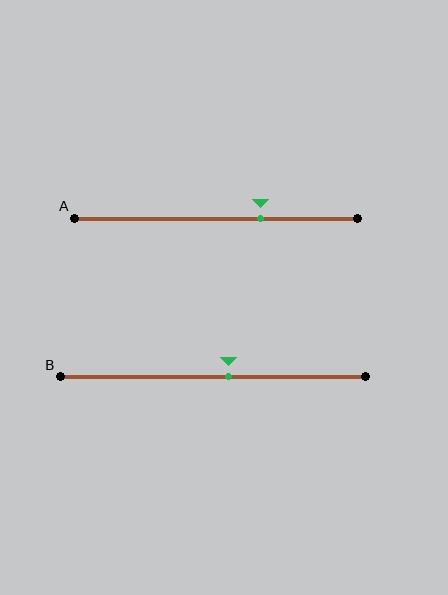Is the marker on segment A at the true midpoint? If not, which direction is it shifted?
No, the marker on segment A is shifted to the right by about 16% of the segment length.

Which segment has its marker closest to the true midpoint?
Segment B has its marker closest to the true midpoint.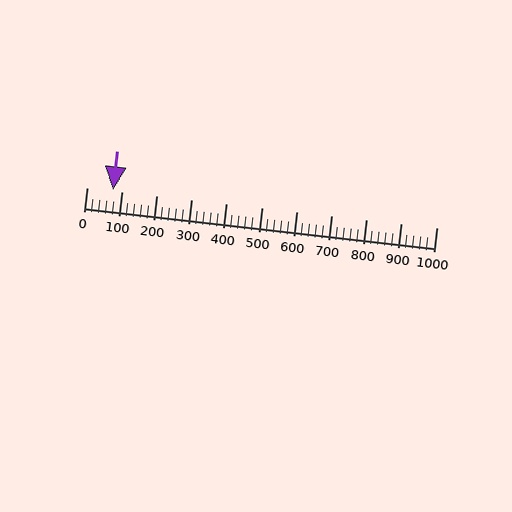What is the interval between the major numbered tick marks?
The major tick marks are spaced 100 units apart.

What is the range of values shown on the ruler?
The ruler shows values from 0 to 1000.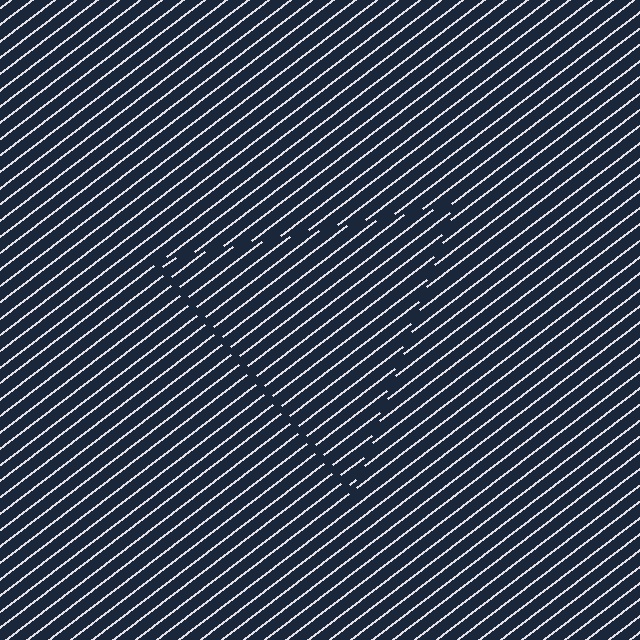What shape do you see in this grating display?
An illusory triangle. The interior of the shape contains the same grating, shifted by half a period — the contour is defined by the phase discontinuity where line-ends from the inner and outer gratings abut.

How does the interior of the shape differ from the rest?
The interior of the shape contains the same grating, shifted by half a period — the contour is defined by the phase discontinuity where line-ends from the inner and outer gratings abut.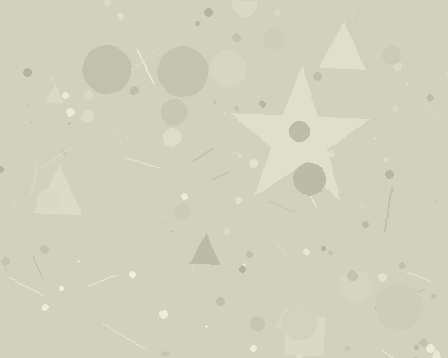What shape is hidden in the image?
A star is hidden in the image.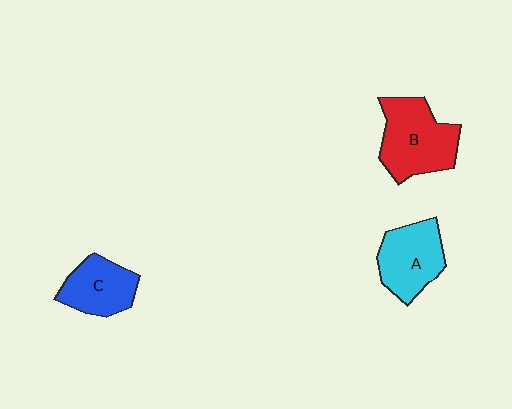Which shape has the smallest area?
Shape C (blue).